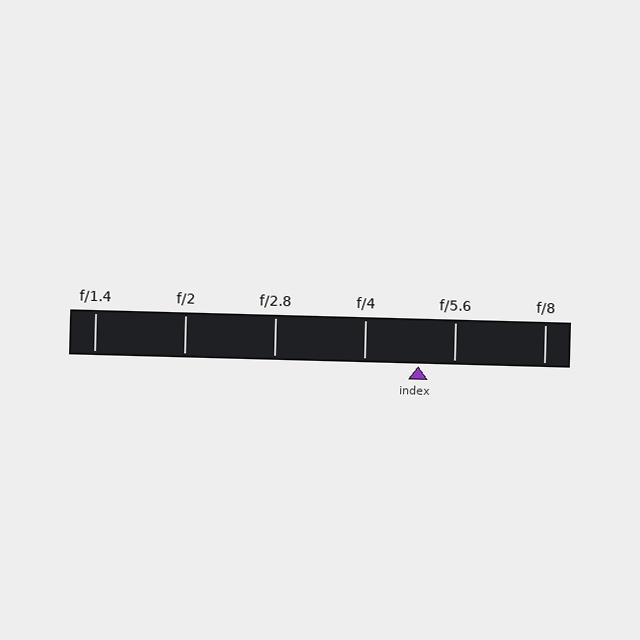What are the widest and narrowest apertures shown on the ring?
The widest aperture shown is f/1.4 and the narrowest is f/8.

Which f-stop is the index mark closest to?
The index mark is closest to f/5.6.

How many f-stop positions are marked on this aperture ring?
There are 6 f-stop positions marked.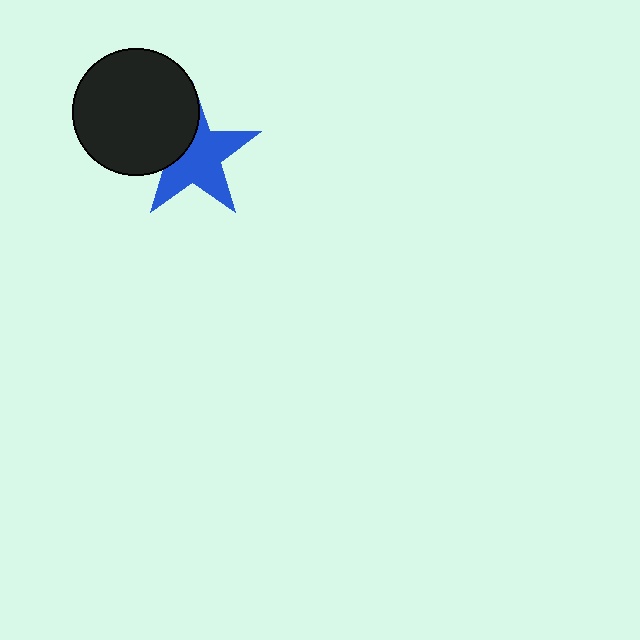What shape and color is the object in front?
The object in front is a black circle.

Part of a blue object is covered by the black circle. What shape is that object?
It is a star.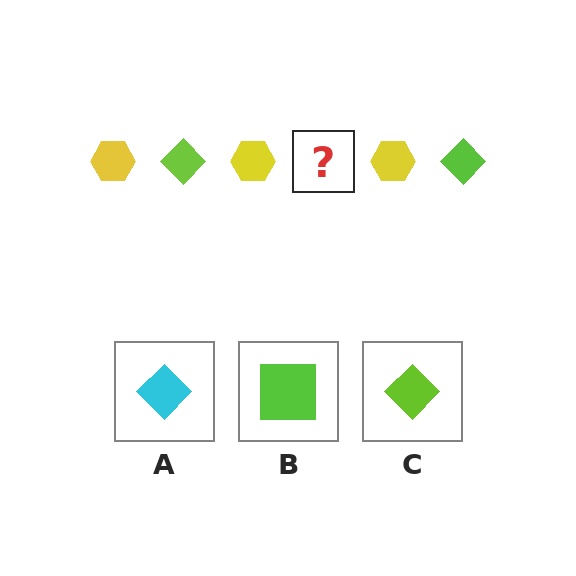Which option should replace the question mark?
Option C.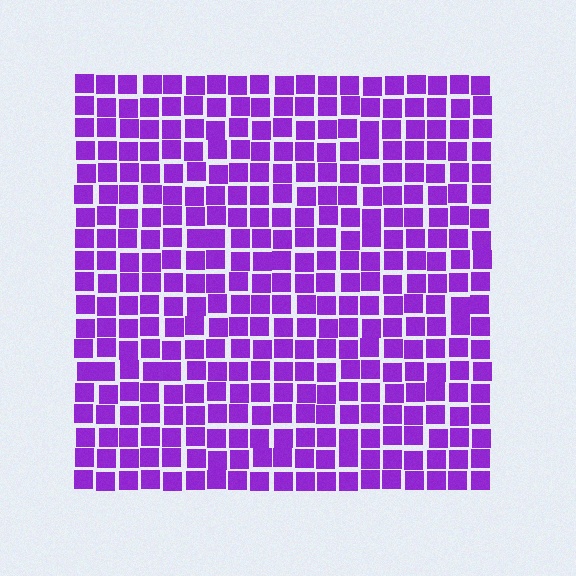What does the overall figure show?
The overall figure shows a square.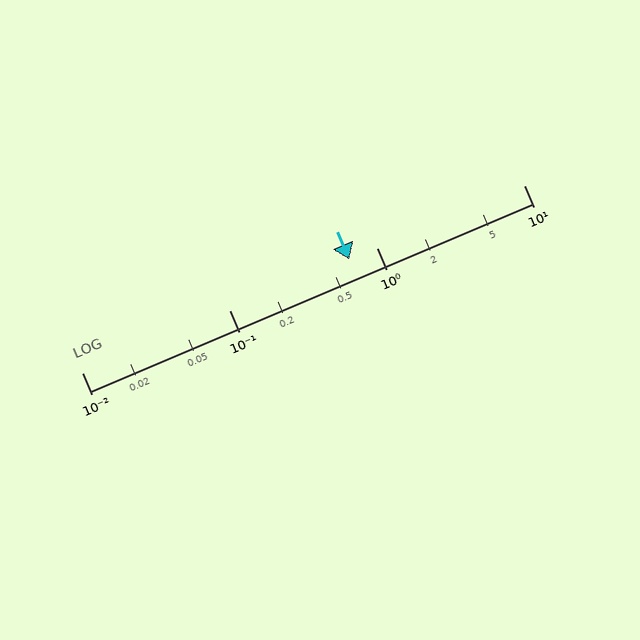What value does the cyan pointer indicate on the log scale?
The pointer indicates approximately 0.65.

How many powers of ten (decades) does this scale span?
The scale spans 3 decades, from 0.01 to 10.